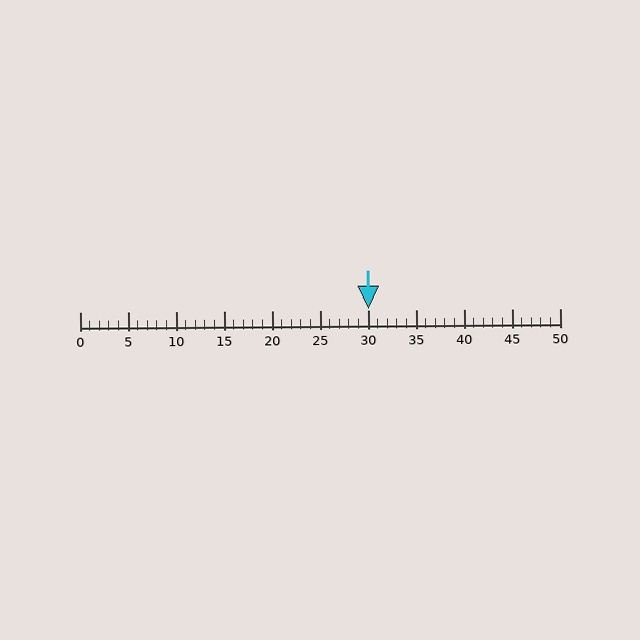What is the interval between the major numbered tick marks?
The major tick marks are spaced 5 units apart.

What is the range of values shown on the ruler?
The ruler shows values from 0 to 50.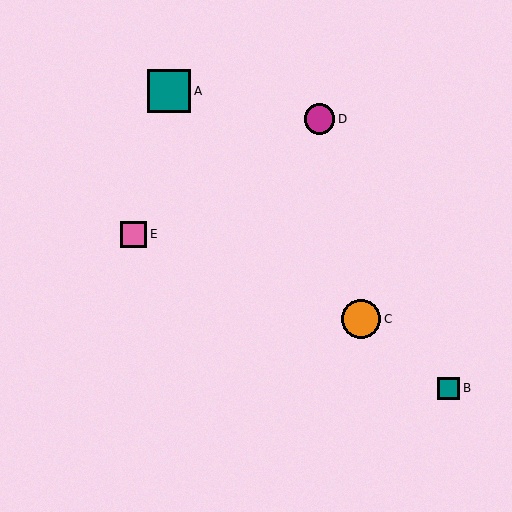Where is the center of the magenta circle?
The center of the magenta circle is at (320, 119).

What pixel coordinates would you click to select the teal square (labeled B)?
Click at (449, 388) to select the teal square B.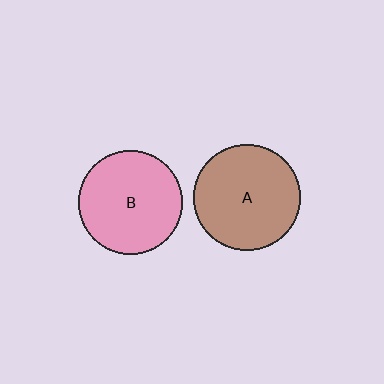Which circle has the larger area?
Circle A (brown).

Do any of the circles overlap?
No, none of the circles overlap.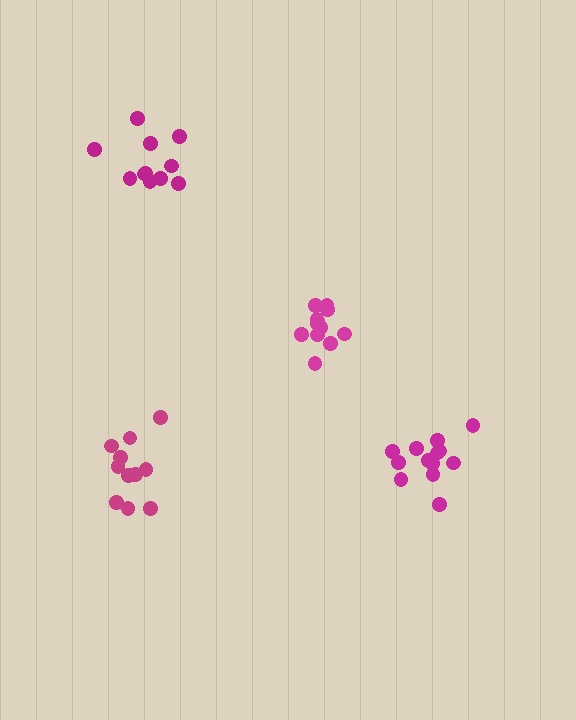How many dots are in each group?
Group 1: 11 dots, Group 2: 13 dots, Group 3: 12 dots, Group 4: 11 dots (47 total).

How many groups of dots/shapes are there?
There are 4 groups.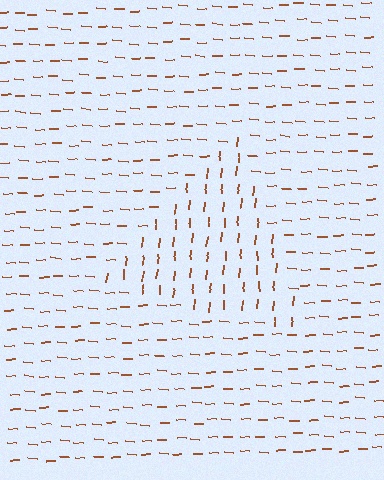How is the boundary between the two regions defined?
The boundary is defined purely by a change in line orientation (approximately 88 degrees difference). All lines are the same color and thickness.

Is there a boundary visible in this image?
Yes, there is a texture boundary formed by a change in line orientation.